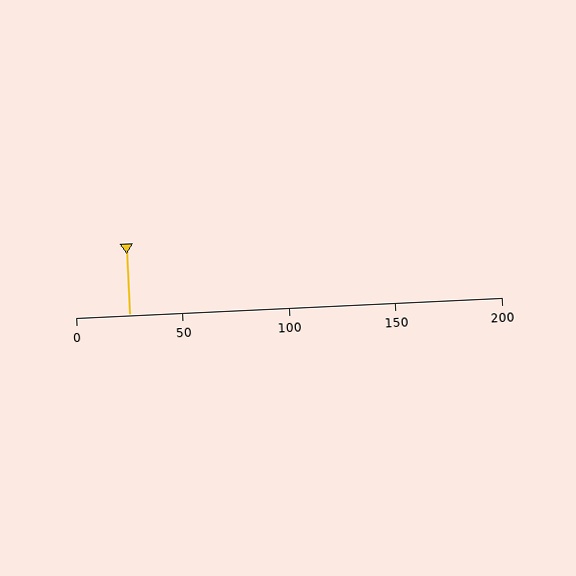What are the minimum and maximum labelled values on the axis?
The axis runs from 0 to 200.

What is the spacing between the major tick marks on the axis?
The major ticks are spaced 50 apart.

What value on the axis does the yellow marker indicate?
The marker indicates approximately 25.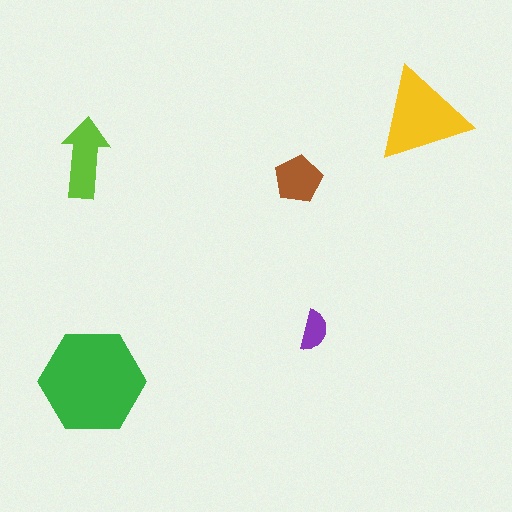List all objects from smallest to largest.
The purple semicircle, the brown pentagon, the lime arrow, the yellow triangle, the green hexagon.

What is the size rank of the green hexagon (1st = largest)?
1st.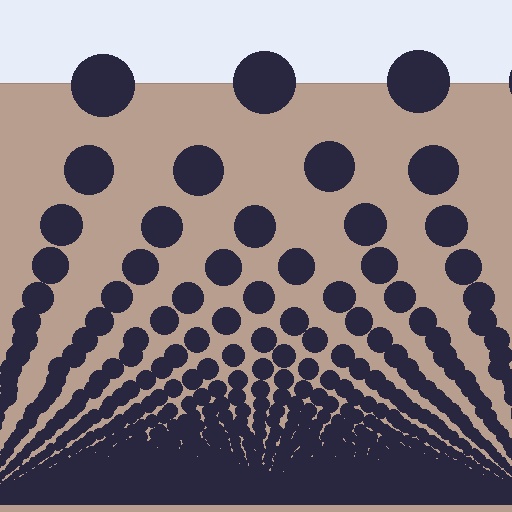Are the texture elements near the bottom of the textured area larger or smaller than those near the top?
Smaller. The gradient is inverted — elements near the bottom are smaller and denser.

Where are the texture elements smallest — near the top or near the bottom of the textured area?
Near the bottom.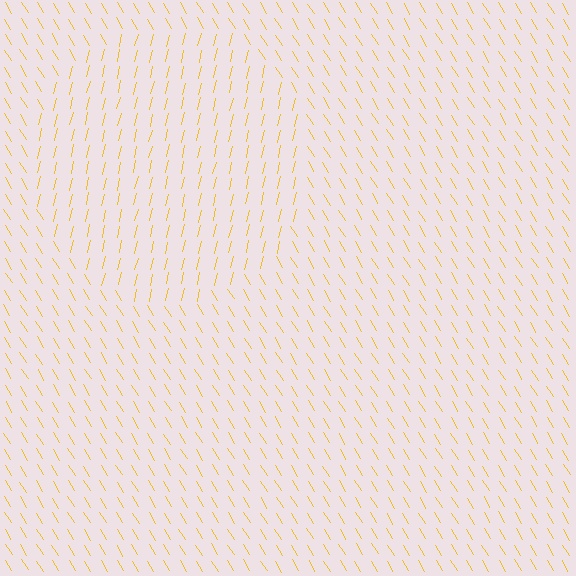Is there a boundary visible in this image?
Yes, there is a texture boundary formed by a change in line orientation.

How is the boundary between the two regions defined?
The boundary is defined purely by a change in line orientation (approximately 45 degrees difference). All lines are the same color and thickness.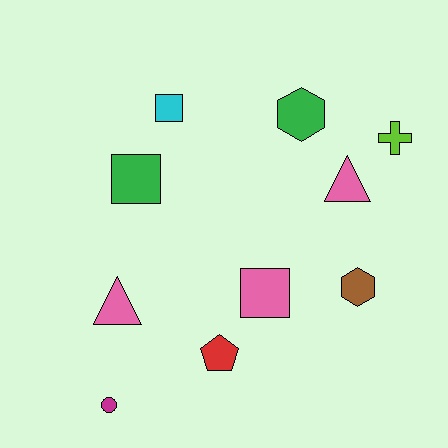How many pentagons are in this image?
There is 1 pentagon.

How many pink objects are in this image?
There are 3 pink objects.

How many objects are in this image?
There are 10 objects.